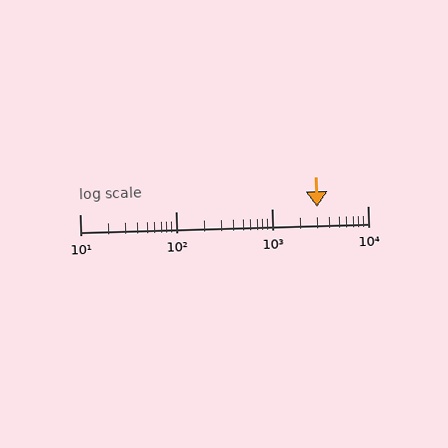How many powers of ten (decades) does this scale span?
The scale spans 3 decades, from 10 to 10000.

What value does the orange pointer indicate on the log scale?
The pointer indicates approximately 3000.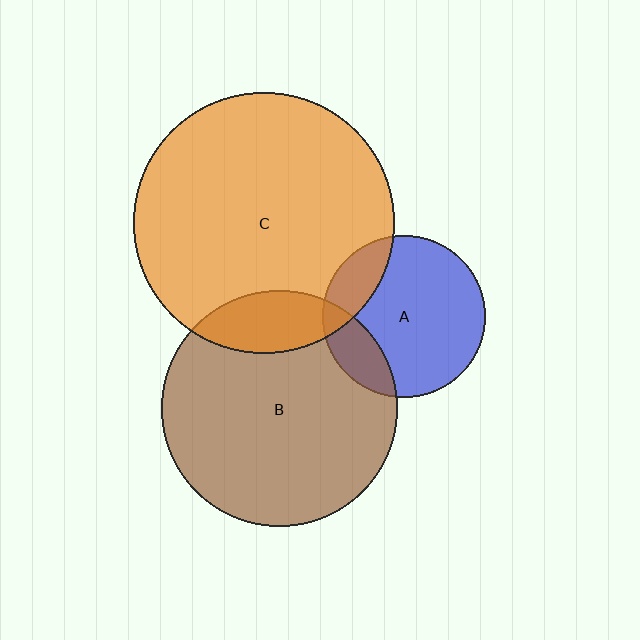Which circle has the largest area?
Circle C (orange).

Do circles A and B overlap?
Yes.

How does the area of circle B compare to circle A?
Approximately 2.1 times.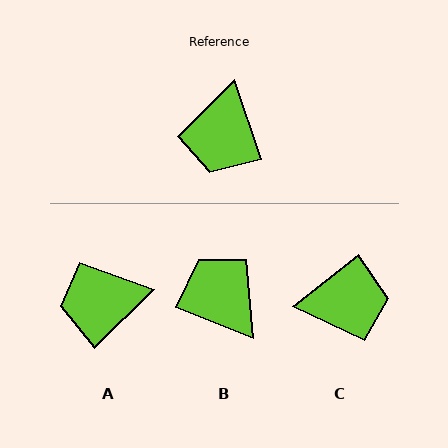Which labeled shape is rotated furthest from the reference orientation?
B, about 130 degrees away.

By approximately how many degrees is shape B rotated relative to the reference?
Approximately 130 degrees clockwise.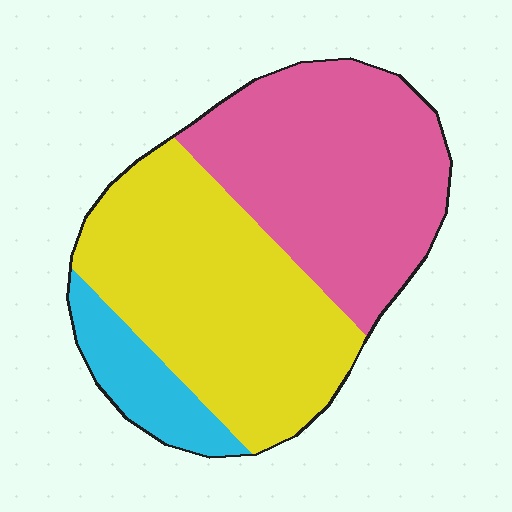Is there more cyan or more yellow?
Yellow.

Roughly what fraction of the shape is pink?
Pink covers roughly 45% of the shape.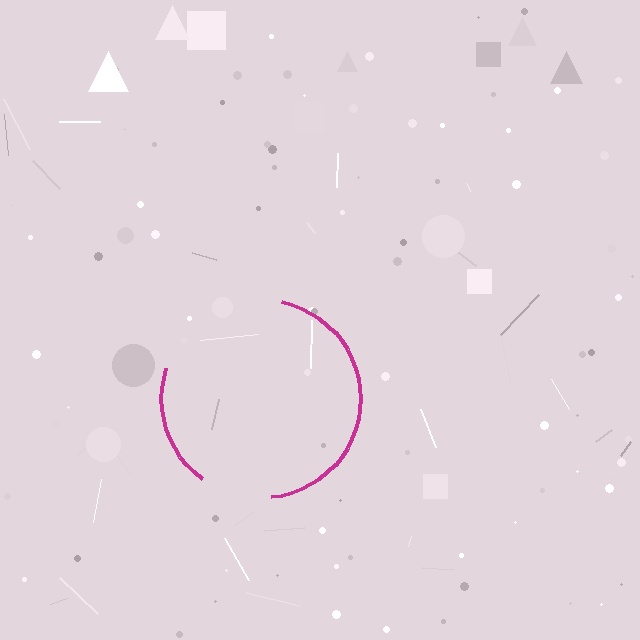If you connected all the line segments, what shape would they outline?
They would outline a circle.